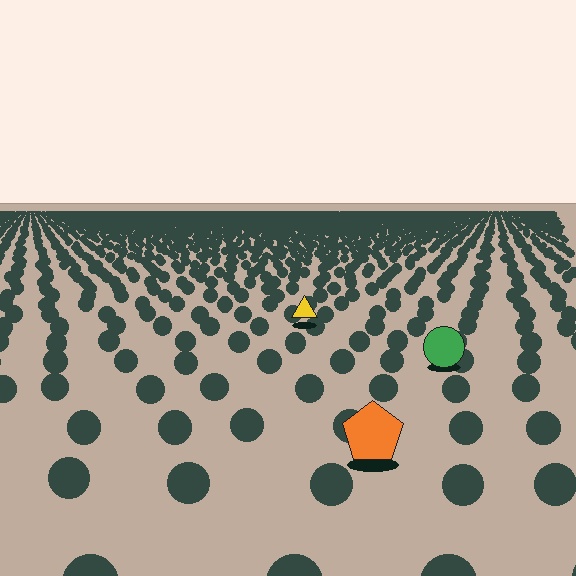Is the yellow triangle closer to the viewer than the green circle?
No. The green circle is closer — you can tell from the texture gradient: the ground texture is coarser near it.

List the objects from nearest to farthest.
From nearest to farthest: the orange pentagon, the green circle, the yellow triangle.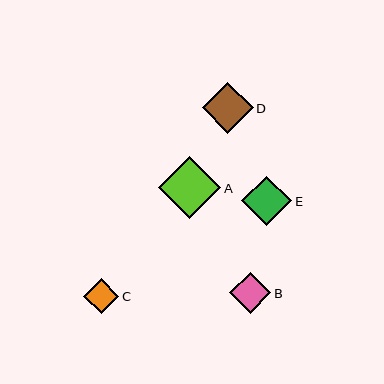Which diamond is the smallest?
Diamond C is the smallest with a size of approximately 35 pixels.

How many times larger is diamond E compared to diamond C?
Diamond E is approximately 1.4 times the size of diamond C.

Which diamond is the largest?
Diamond A is the largest with a size of approximately 62 pixels.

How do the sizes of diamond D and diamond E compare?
Diamond D and diamond E are approximately the same size.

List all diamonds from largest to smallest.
From largest to smallest: A, D, E, B, C.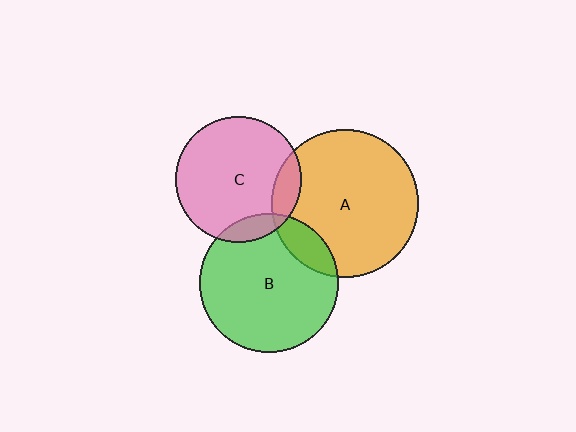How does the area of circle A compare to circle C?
Approximately 1.4 times.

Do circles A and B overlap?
Yes.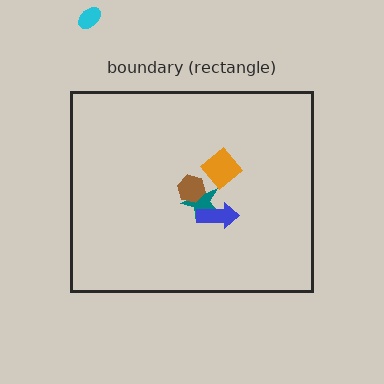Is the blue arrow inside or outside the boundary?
Inside.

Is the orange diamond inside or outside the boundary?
Inside.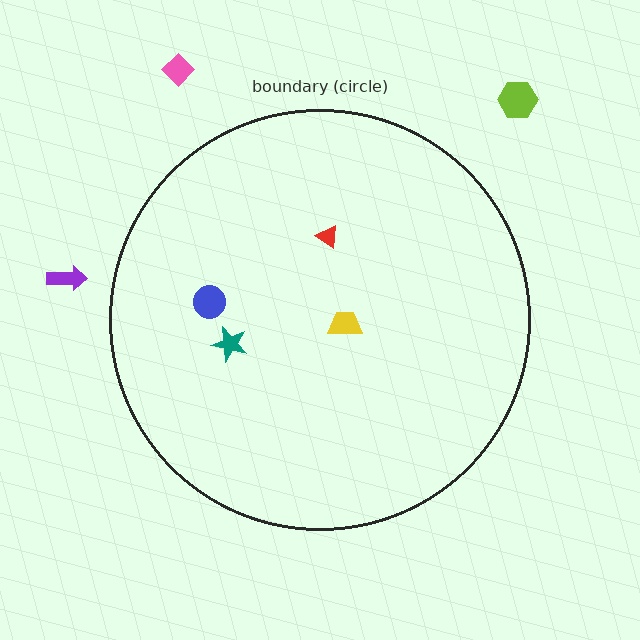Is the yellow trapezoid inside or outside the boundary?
Inside.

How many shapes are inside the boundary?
4 inside, 3 outside.